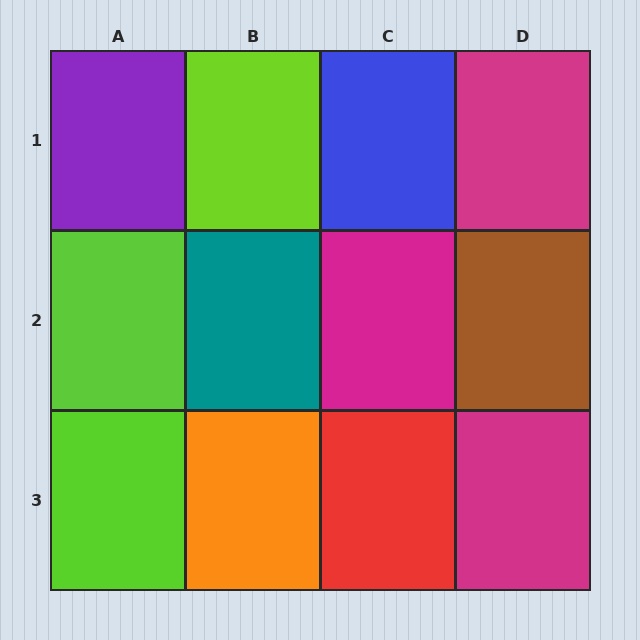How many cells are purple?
1 cell is purple.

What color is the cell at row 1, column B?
Lime.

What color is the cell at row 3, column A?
Lime.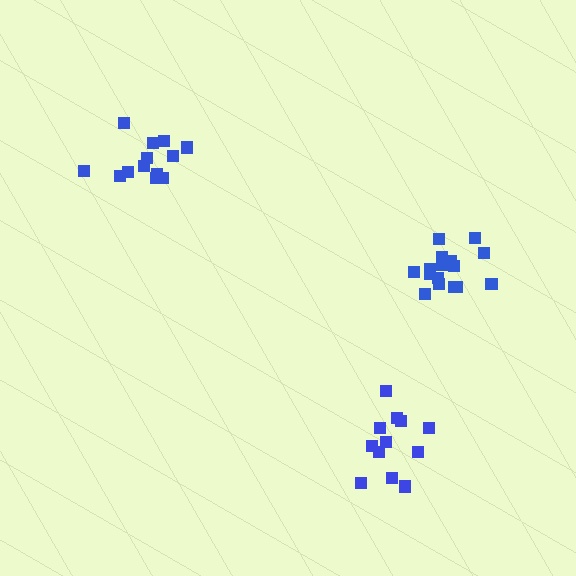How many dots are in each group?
Group 1: 12 dots, Group 2: 13 dots, Group 3: 16 dots (41 total).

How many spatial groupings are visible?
There are 3 spatial groupings.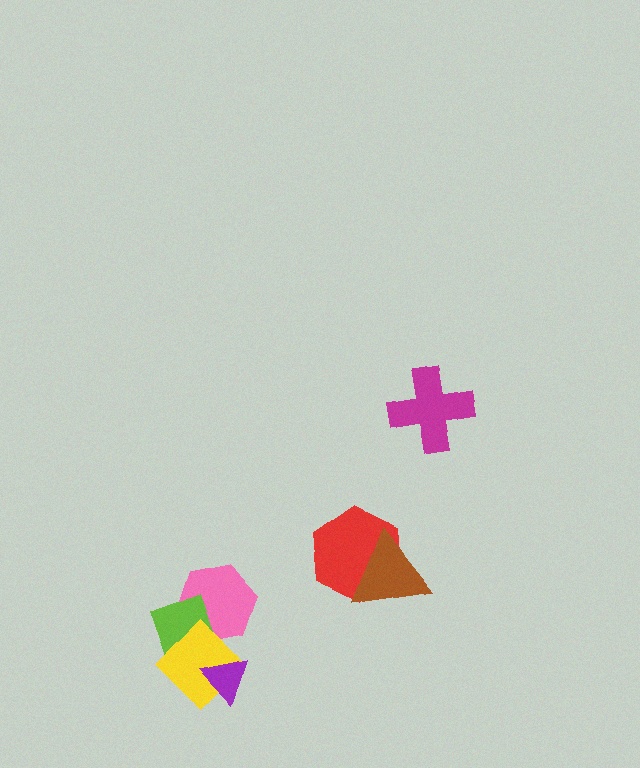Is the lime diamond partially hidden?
Yes, it is partially covered by another shape.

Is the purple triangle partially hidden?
No, no other shape covers it.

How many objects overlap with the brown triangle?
1 object overlaps with the brown triangle.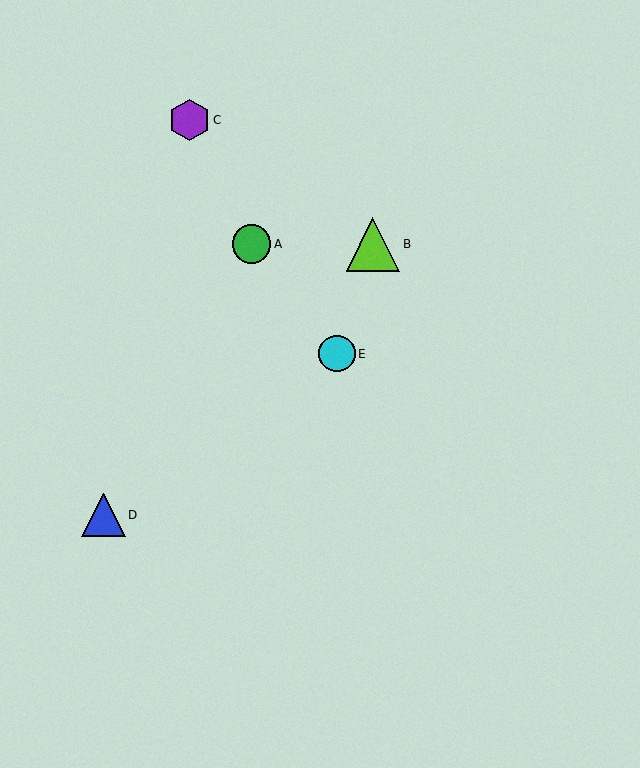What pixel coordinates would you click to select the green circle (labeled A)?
Click at (251, 244) to select the green circle A.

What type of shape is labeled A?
Shape A is a green circle.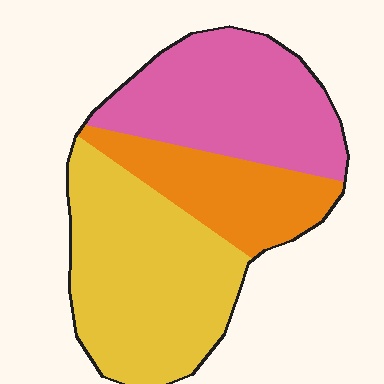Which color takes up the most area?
Yellow, at roughly 45%.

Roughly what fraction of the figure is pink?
Pink covers 35% of the figure.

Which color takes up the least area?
Orange, at roughly 20%.